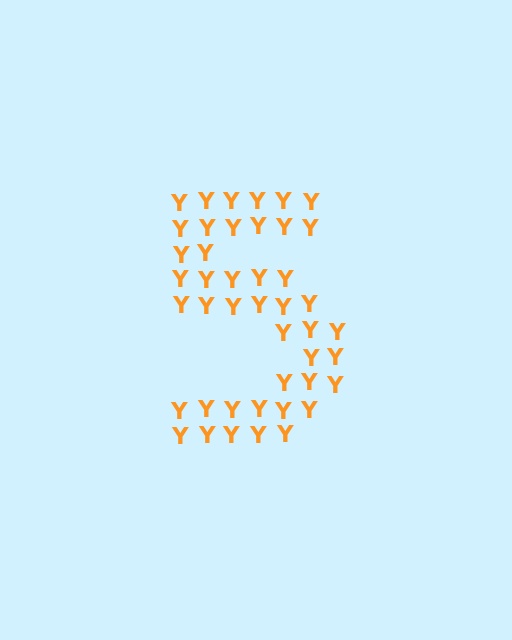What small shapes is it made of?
It is made of small letter Y's.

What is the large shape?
The large shape is the digit 5.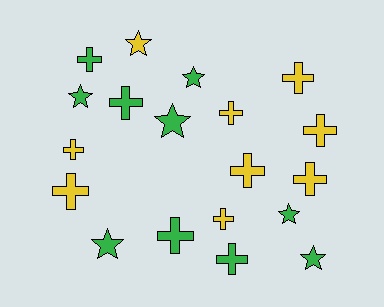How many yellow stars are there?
There is 1 yellow star.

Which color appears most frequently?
Green, with 10 objects.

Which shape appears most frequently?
Cross, with 12 objects.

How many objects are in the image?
There are 19 objects.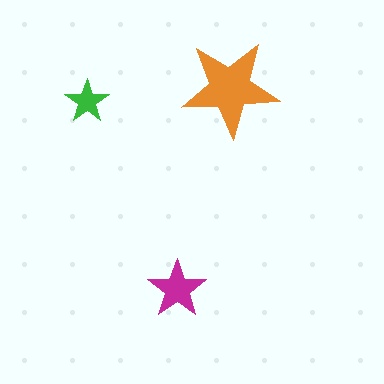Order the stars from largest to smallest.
the orange one, the magenta one, the green one.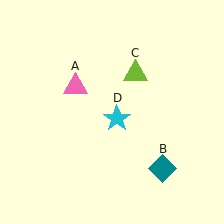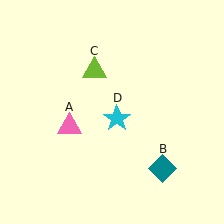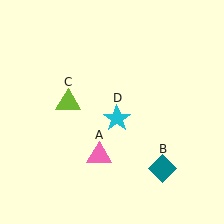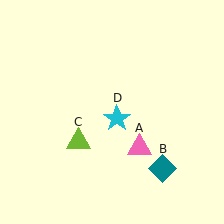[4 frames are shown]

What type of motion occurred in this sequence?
The pink triangle (object A), lime triangle (object C) rotated counterclockwise around the center of the scene.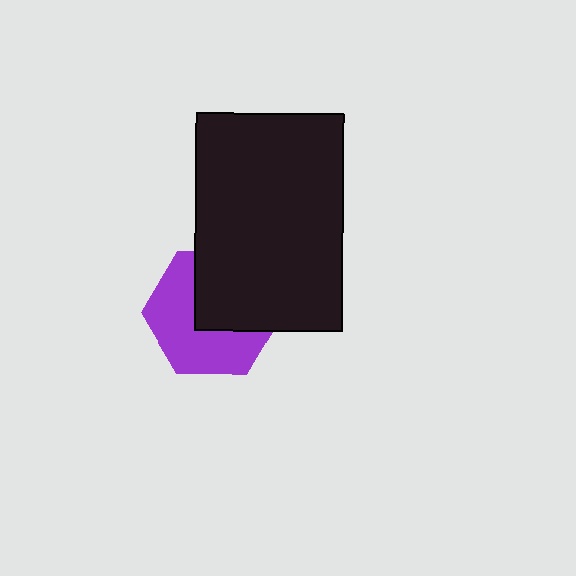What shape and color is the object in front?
The object in front is a black rectangle.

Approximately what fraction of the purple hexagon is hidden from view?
Roughly 46% of the purple hexagon is hidden behind the black rectangle.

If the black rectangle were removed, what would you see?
You would see the complete purple hexagon.